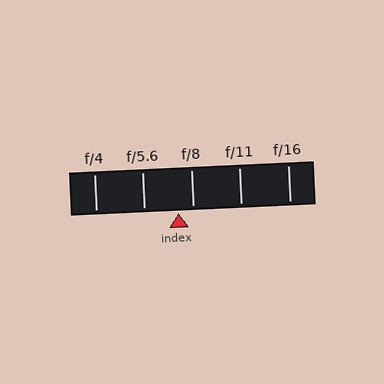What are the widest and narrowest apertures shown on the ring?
The widest aperture shown is f/4 and the narrowest is f/16.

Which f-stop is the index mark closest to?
The index mark is closest to f/8.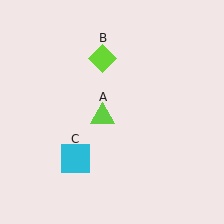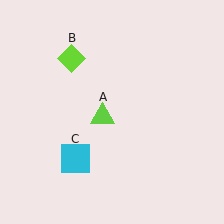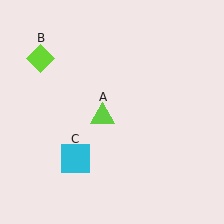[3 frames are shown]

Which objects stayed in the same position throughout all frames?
Lime triangle (object A) and cyan square (object C) remained stationary.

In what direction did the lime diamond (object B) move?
The lime diamond (object B) moved left.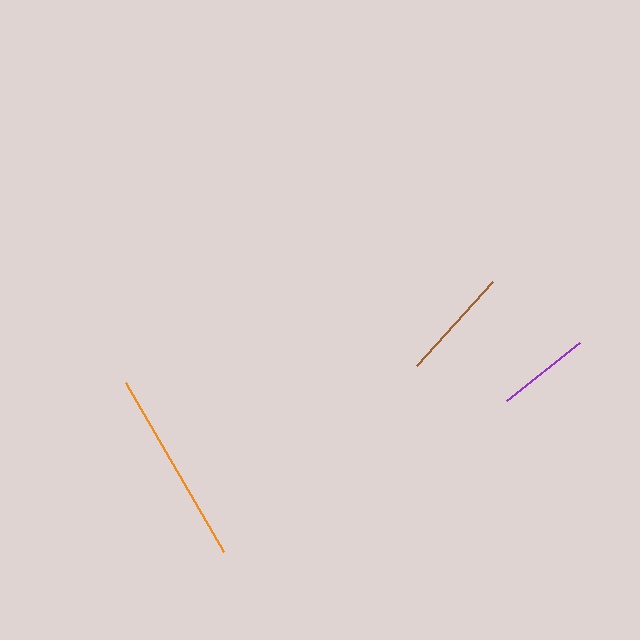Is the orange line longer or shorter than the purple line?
The orange line is longer than the purple line.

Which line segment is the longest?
The orange line is the longest at approximately 195 pixels.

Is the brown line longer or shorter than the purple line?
The brown line is longer than the purple line.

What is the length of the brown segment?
The brown segment is approximately 113 pixels long.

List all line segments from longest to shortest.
From longest to shortest: orange, brown, purple.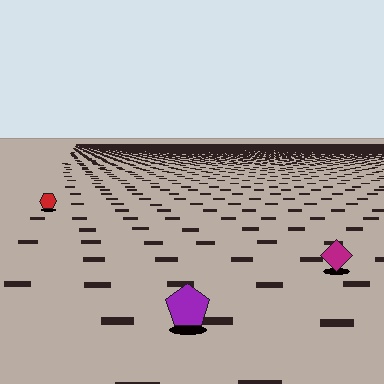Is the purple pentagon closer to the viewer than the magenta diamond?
Yes. The purple pentagon is closer — you can tell from the texture gradient: the ground texture is coarser near it.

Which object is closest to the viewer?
The purple pentagon is closest. The texture marks near it are larger and more spread out.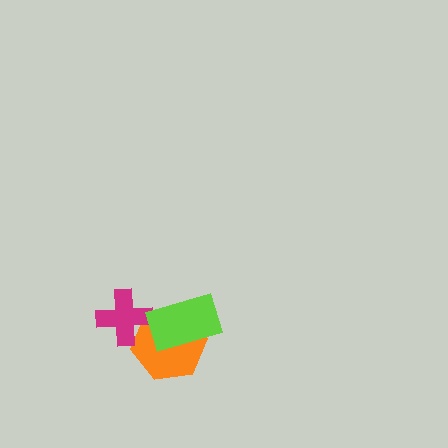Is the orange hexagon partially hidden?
Yes, it is partially covered by another shape.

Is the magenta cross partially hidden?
No, no other shape covers it.